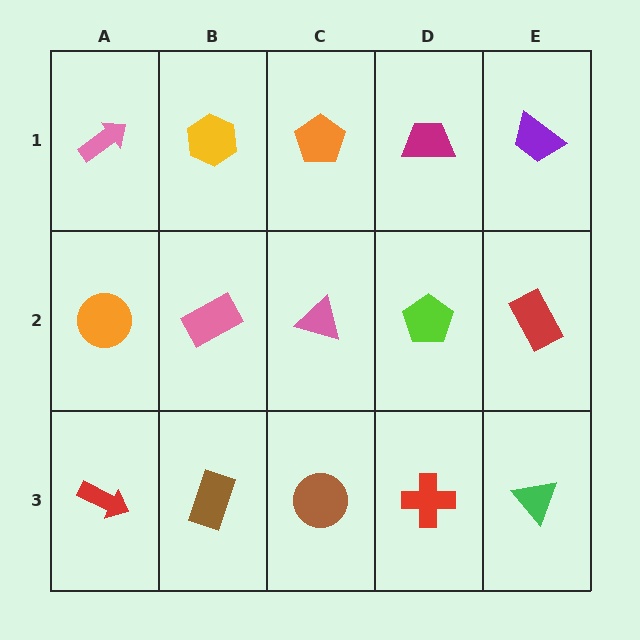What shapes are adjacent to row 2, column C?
An orange pentagon (row 1, column C), a brown circle (row 3, column C), a pink rectangle (row 2, column B), a lime pentagon (row 2, column D).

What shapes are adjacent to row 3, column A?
An orange circle (row 2, column A), a brown rectangle (row 3, column B).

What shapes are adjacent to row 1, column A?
An orange circle (row 2, column A), a yellow hexagon (row 1, column B).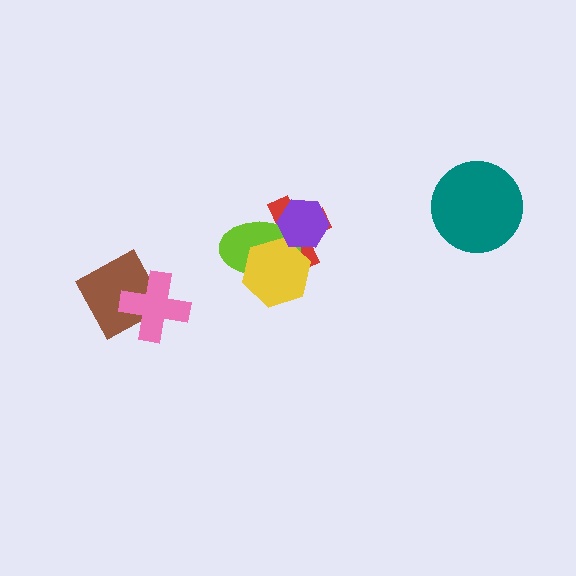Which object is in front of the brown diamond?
The pink cross is in front of the brown diamond.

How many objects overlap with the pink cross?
1 object overlaps with the pink cross.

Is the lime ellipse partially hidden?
Yes, it is partially covered by another shape.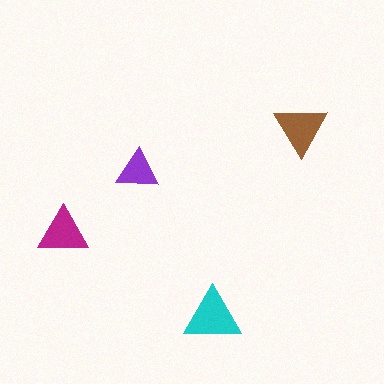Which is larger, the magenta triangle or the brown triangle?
The brown one.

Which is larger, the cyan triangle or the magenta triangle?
The cyan one.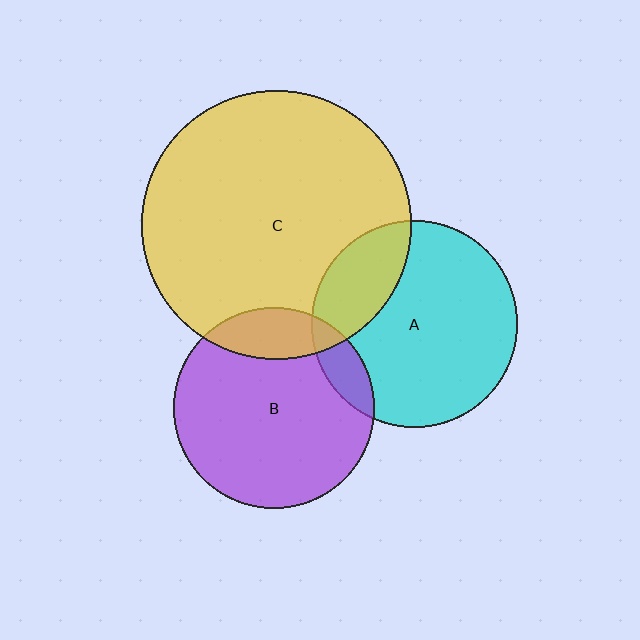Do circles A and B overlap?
Yes.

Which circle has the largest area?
Circle C (yellow).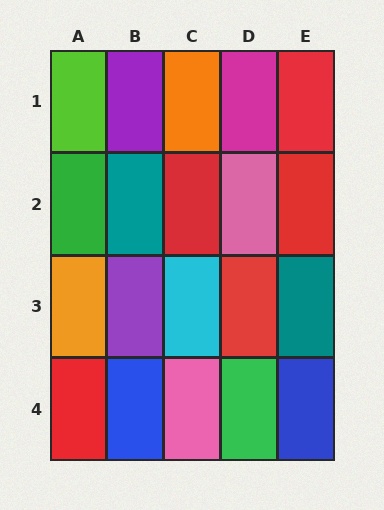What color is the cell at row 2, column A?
Green.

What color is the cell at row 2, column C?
Red.